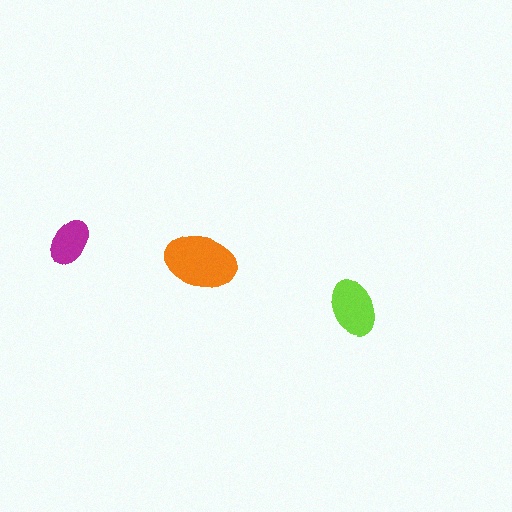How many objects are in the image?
There are 3 objects in the image.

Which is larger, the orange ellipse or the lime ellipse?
The orange one.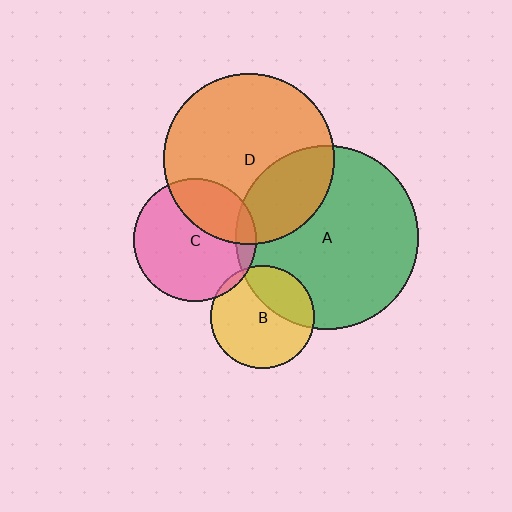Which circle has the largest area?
Circle A (green).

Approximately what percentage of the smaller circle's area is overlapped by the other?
Approximately 5%.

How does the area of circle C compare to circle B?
Approximately 1.4 times.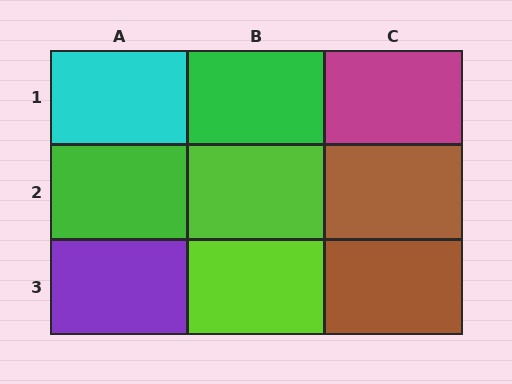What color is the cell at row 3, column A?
Purple.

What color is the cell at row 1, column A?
Cyan.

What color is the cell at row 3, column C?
Brown.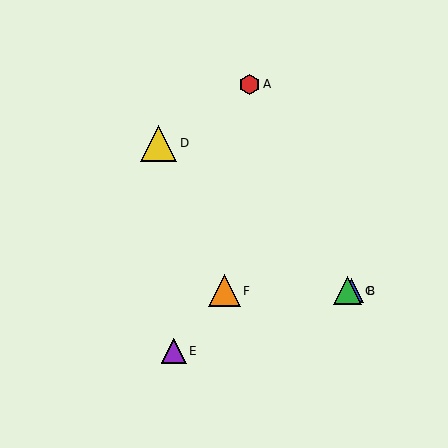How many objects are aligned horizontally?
3 objects (B, C, F) are aligned horizontally.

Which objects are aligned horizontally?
Objects B, C, F are aligned horizontally.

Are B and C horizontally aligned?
Yes, both are at y≈291.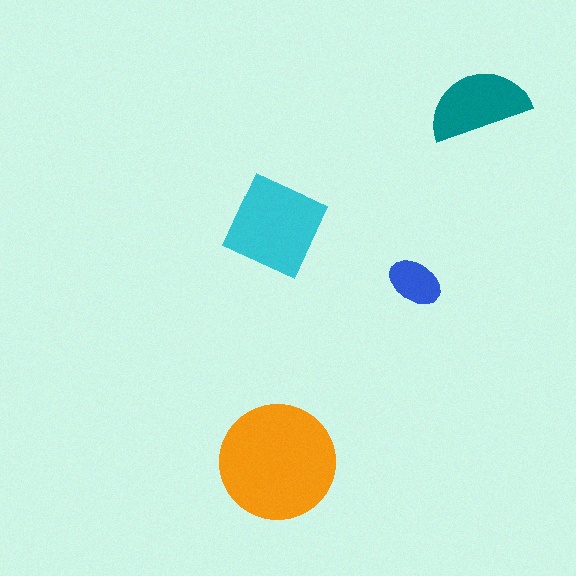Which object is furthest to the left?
The cyan diamond is leftmost.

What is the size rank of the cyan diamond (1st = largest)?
2nd.